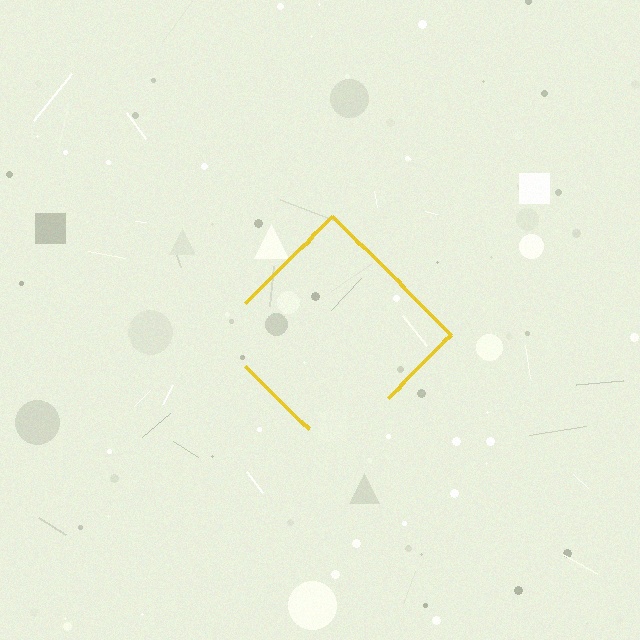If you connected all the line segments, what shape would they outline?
They would outline a diamond.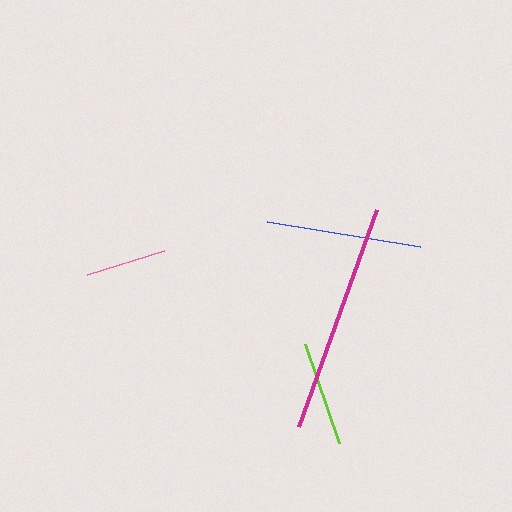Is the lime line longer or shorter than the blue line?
The blue line is longer than the lime line.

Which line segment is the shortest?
The pink line is the shortest at approximately 81 pixels.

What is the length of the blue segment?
The blue segment is approximately 155 pixels long.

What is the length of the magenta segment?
The magenta segment is approximately 231 pixels long.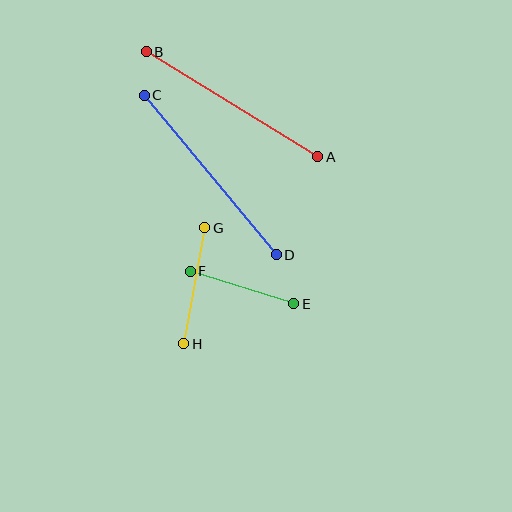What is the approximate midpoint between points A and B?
The midpoint is at approximately (232, 104) pixels.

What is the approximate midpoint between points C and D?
The midpoint is at approximately (210, 175) pixels.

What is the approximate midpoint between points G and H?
The midpoint is at approximately (194, 286) pixels.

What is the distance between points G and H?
The distance is approximately 118 pixels.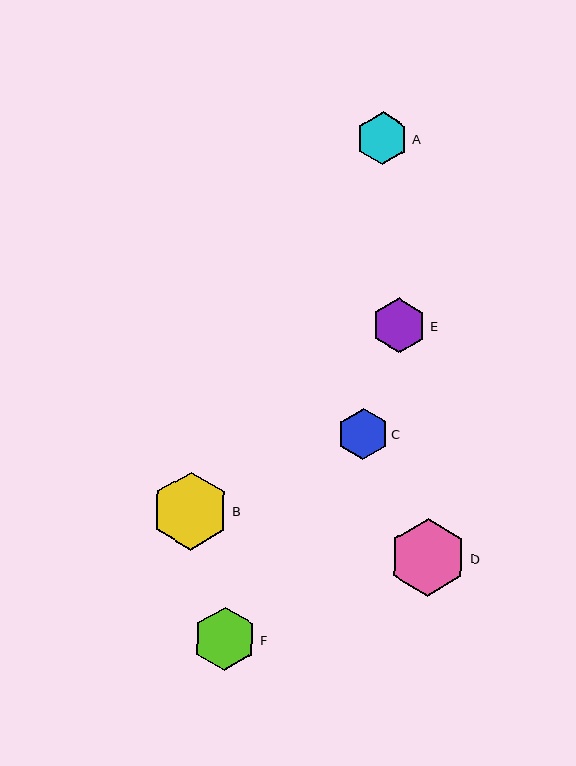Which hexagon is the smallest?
Hexagon C is the smallest with a size of approximately 51 pixels.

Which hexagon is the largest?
Hexagon D is the largest with a size of approximately 78 pixels.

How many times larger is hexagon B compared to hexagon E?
Hexagon B is approximately 1.4 times the size of hexagon E.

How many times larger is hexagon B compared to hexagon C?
Hexagon B is approximately 1.5 times the size of hexagon C.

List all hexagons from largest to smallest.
From largest to smallest: D, B, F, E, A, C.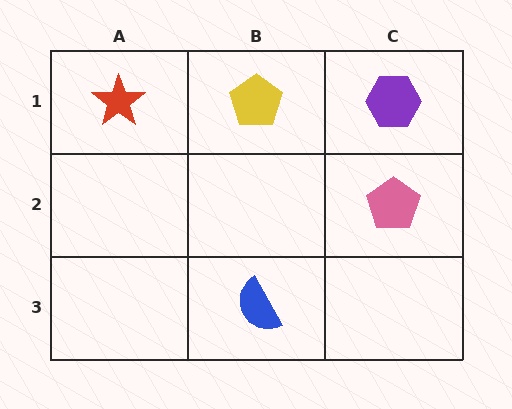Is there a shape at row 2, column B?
No, that cell is empty.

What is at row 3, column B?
A blue semicircle.